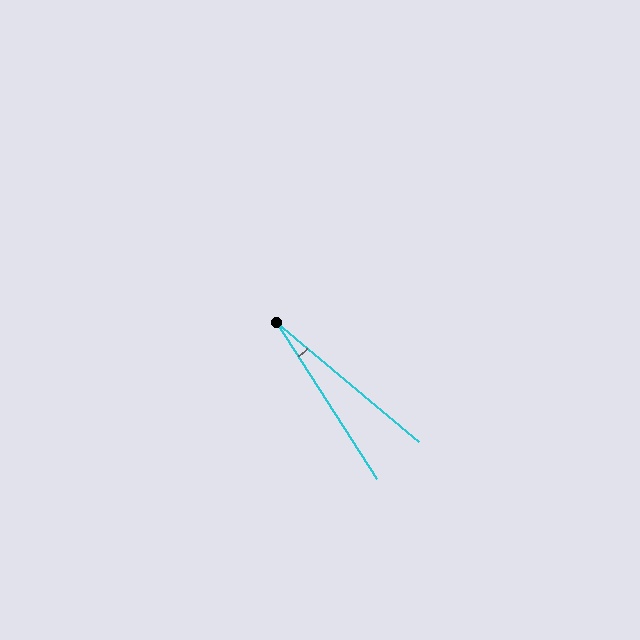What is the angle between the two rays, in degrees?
Approximately 17 degrees.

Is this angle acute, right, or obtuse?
It is acute.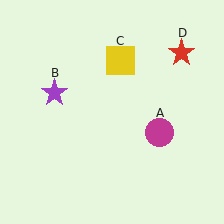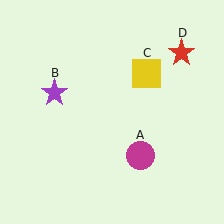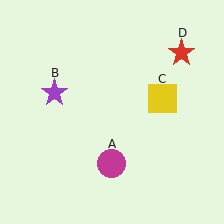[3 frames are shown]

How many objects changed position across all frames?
2 objects changed position: magenta circle (object A), yellow square (object C).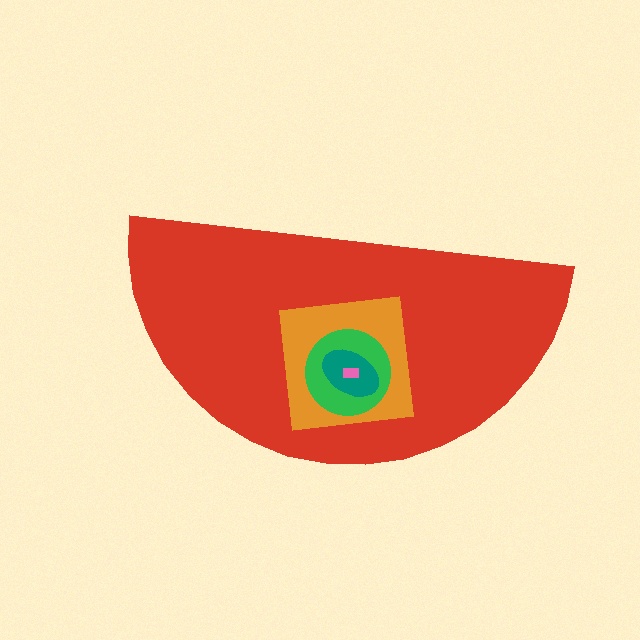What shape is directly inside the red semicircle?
The orange square.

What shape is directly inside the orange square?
The green circle.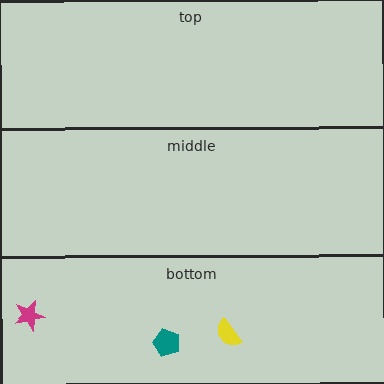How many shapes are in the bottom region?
3.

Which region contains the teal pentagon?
The bottom region.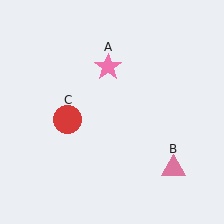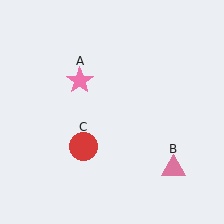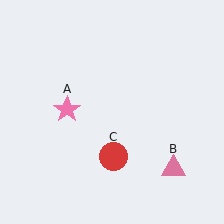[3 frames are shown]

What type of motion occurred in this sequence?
The pink star (object A), red circle (object C) rotated counterclockwise around the center of the scene.